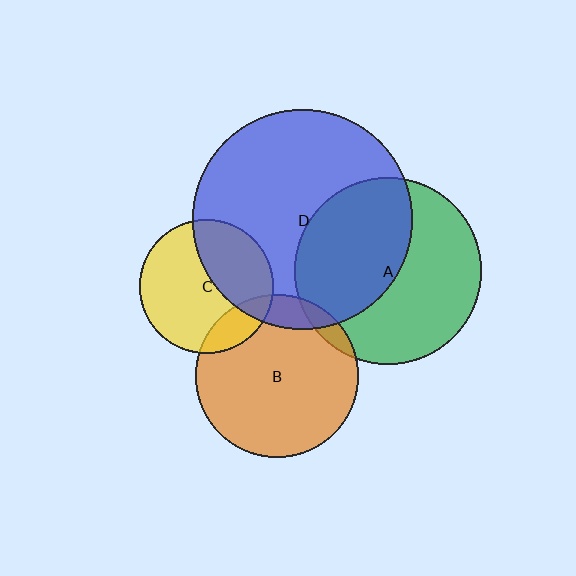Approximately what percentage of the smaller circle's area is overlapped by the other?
Approximately 10%.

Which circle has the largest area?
Circle D (blue).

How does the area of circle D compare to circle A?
Approximately 1.4 times.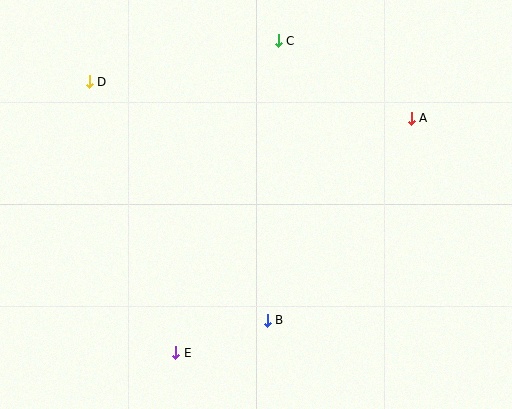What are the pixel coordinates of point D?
Point D is at (89, 82).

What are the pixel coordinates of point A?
Point A is at (411, 118).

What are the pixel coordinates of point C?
Point C is at (278, 41).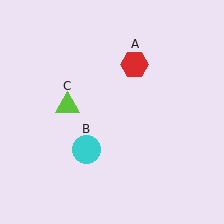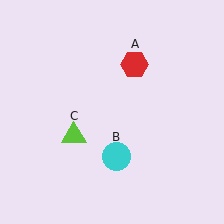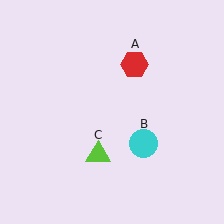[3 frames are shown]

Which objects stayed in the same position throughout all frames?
Red hexagon (object A) remained stationary.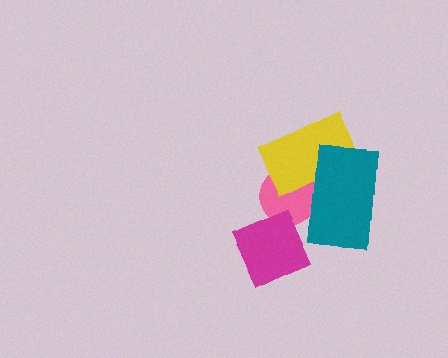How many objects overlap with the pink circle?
2 objects overlap with the pink circle.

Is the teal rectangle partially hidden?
No, no other shape covers it.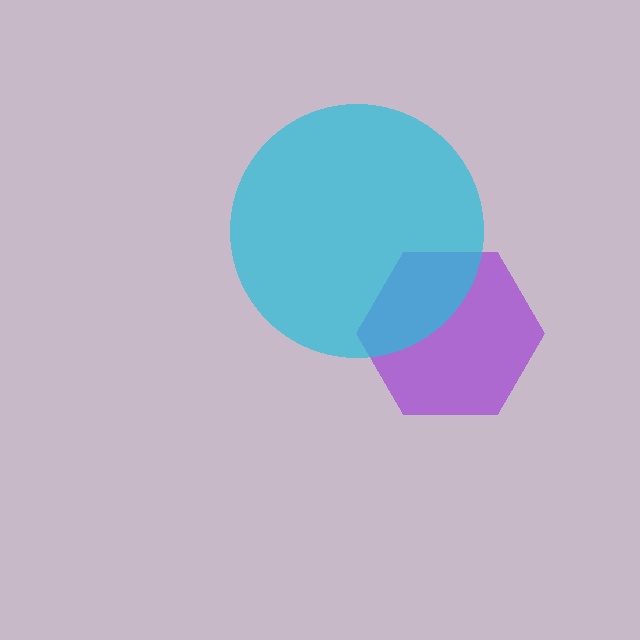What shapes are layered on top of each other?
The layered shapes are: a purple hexagon, a cyan circle.